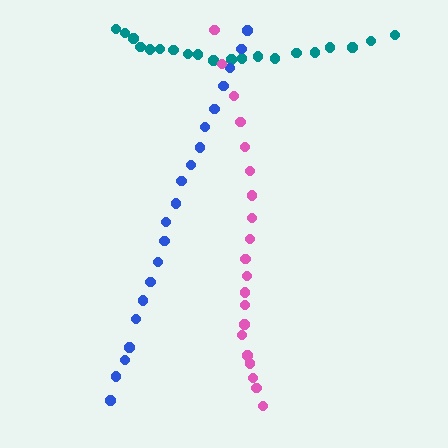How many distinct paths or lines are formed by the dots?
There are 3 distinct paths.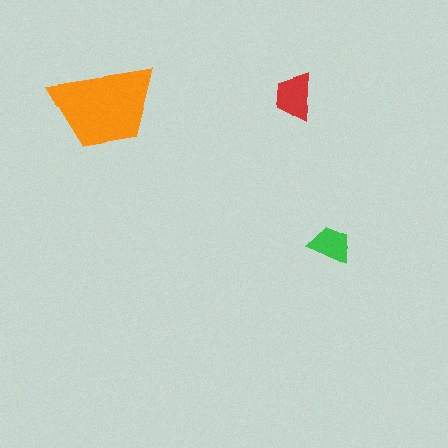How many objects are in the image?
There are 3 objects in the image.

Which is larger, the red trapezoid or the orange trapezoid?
The orange one.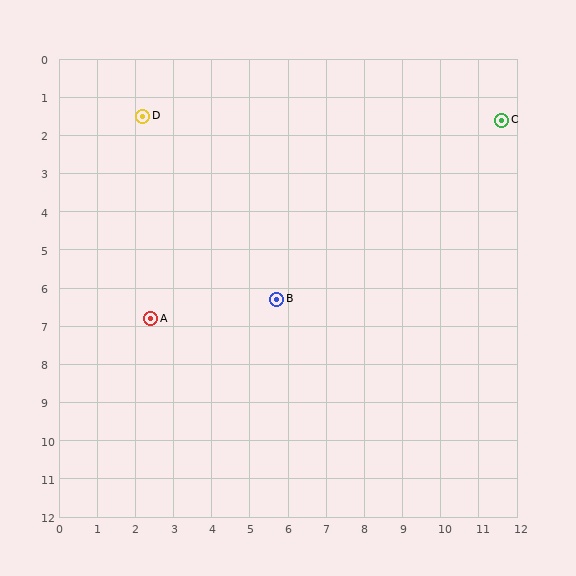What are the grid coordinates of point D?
Point D is at approximately (2.2, 1.5).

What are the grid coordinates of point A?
Point A is at approximately (2.4, 6.8).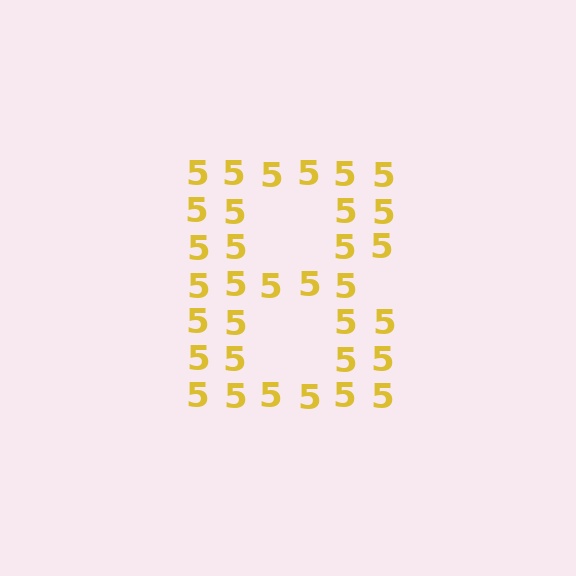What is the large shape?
The large shape is the letter B.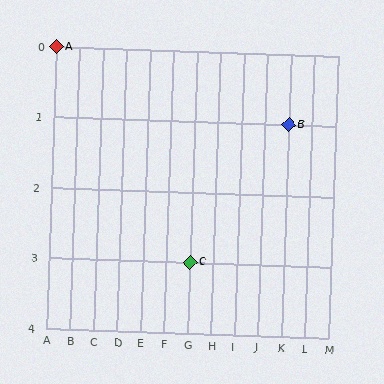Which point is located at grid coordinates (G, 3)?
Point C is at (G, 3).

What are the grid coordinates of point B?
Point B is at grid coordinates (K, 1).